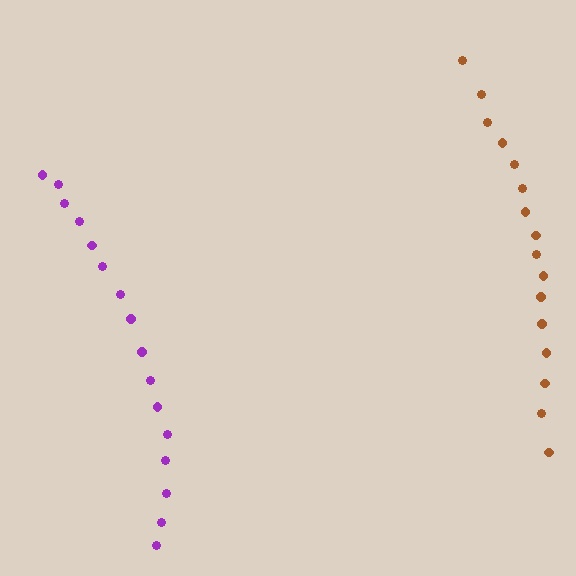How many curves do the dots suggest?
There are 2 distinct paths.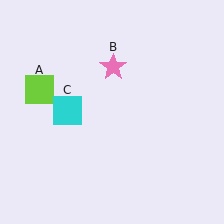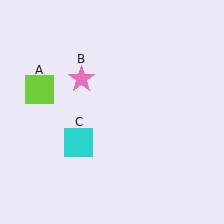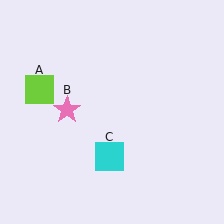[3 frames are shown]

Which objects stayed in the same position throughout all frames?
Lime square (object A) remained stationary.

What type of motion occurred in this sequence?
The pink star (object B), cyan square (object C) rotated counterclockwise around the center of the scene.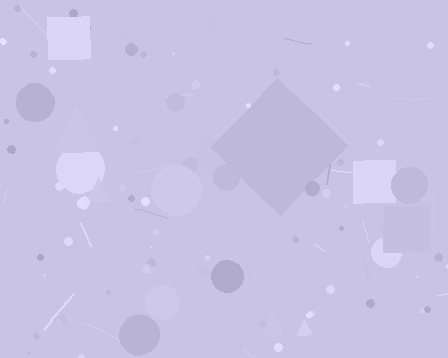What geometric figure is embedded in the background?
A diamond is embedded in the background.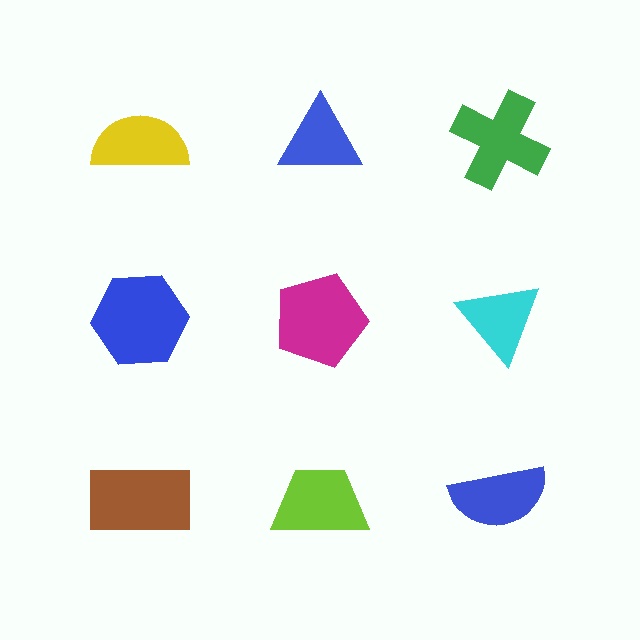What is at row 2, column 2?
A magenta pentagon.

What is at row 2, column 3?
A cyan triangle.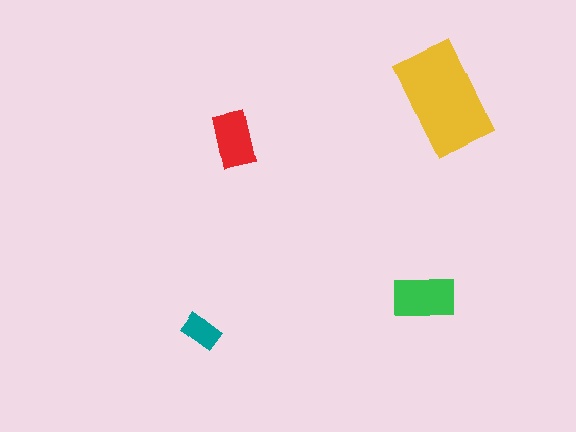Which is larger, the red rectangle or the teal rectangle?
The red one.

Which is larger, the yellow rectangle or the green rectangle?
The yellow one.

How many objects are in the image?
There are 4 objects in the image.